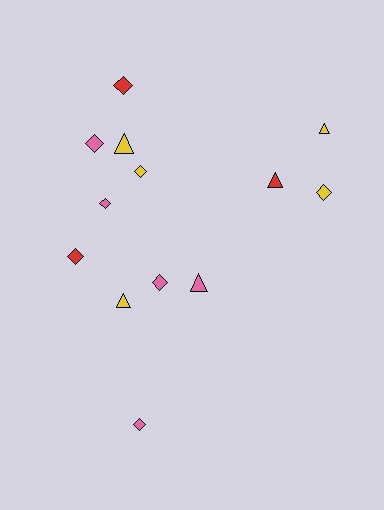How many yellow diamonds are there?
There are 2 yellow diamonds.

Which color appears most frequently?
Yellow, with 5 objects.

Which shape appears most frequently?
Diamond, with 8 objects.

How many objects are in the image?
There are 13 objects.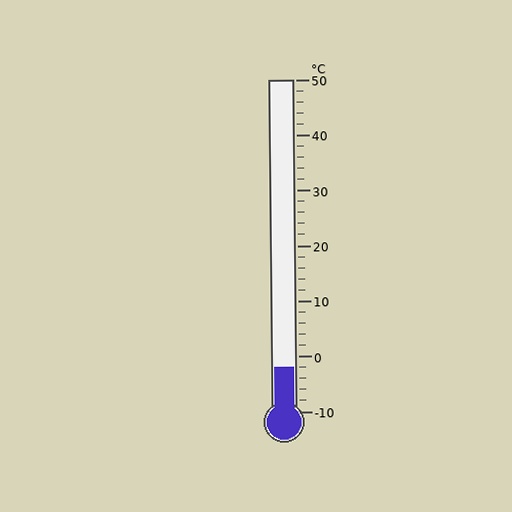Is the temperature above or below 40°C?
The temperature is below 40°C.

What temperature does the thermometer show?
The thermometer shows approximately -2°C.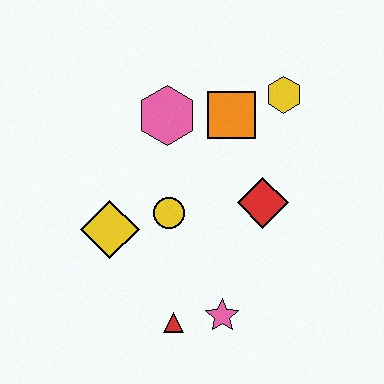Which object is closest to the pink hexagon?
The orange square is closest to the pink hexagon.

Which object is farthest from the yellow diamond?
The yellow hexagon is farthest from the yellow diamond.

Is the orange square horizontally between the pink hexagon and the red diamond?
Yes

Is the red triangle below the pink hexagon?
Yes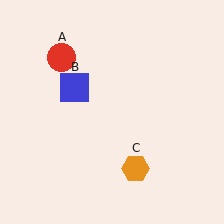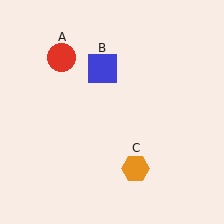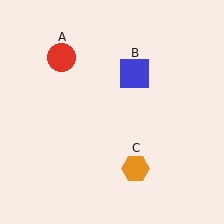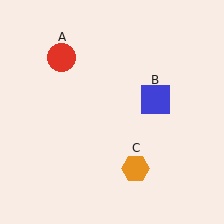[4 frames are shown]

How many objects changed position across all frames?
1 object changed position: blue square (object B).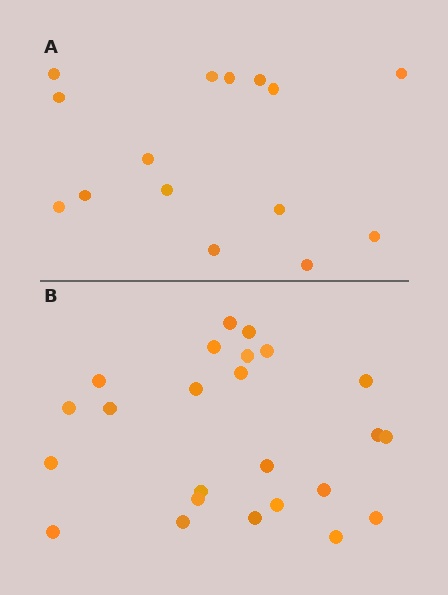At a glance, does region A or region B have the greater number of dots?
Region B (the bottom region) has more dots.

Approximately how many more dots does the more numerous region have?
Region B has roughly 8 or so more dots than region A.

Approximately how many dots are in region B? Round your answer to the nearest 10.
About 20 dots. (The exact count is 24, which rounds to 20.)